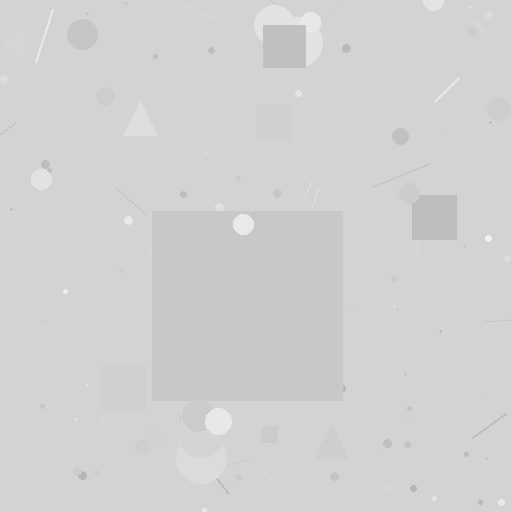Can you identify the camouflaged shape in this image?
The camouflaged shape is a square.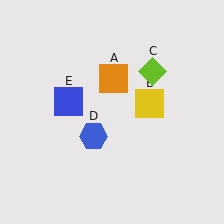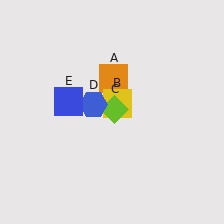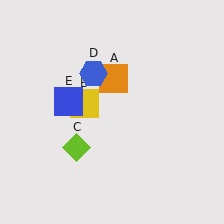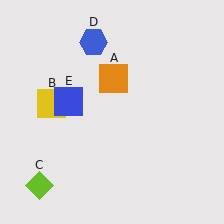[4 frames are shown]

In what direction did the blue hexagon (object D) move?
The blue hexagon (object D) moved up.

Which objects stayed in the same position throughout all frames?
Orange square (object A) and blue square (object E) remained stationary.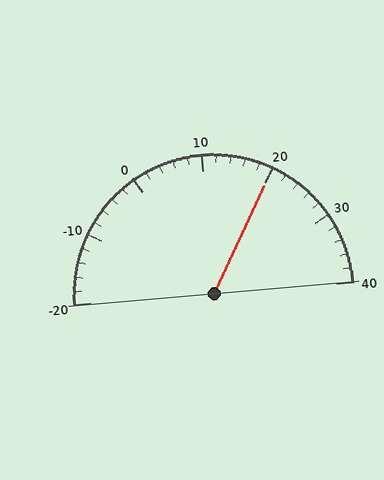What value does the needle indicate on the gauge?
The needle indicates approximately 20.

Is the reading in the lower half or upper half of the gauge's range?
The reading is in the upper half of the range (-20 to 40).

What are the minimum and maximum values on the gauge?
The gauge ranges from -20 to 40.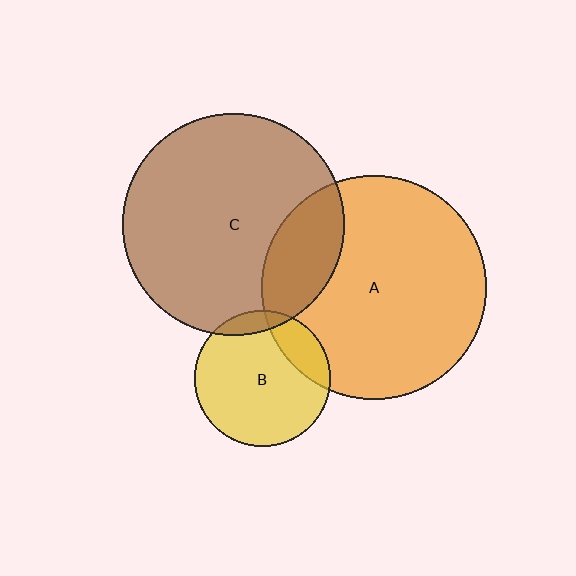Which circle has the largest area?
Circle A (orange).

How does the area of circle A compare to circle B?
Approximately 2.7 times.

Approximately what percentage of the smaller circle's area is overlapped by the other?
Approximately 20%.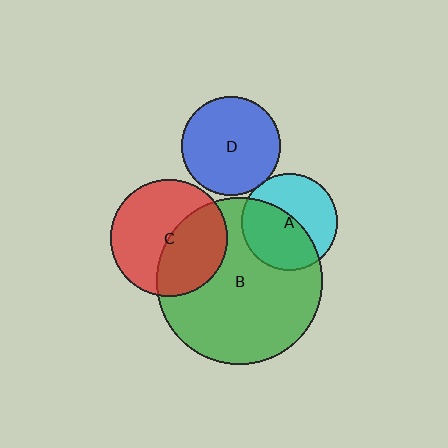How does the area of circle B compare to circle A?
Approximately 3.0 times.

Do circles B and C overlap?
Yes.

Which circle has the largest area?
Circle B (green).